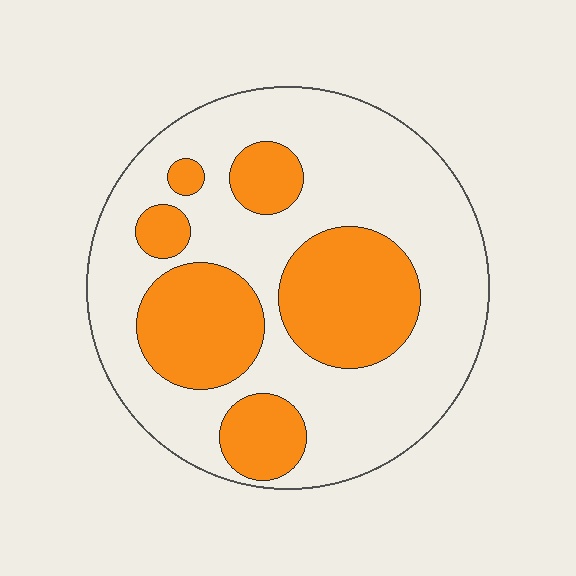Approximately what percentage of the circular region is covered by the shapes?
Approximately 35%.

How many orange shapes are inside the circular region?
6.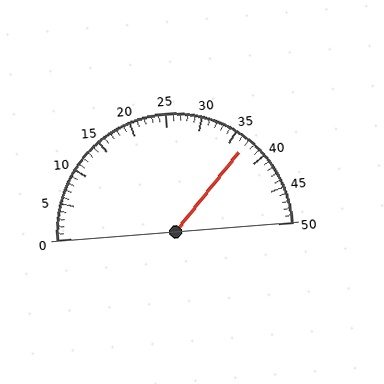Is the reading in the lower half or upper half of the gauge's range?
The reading is in the upper half of the range (0 to 50).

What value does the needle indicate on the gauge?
The needle indicates approximately 37.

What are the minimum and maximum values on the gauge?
The gauge ranges from 0 to 50.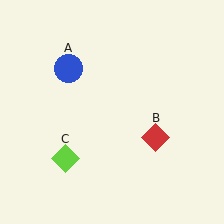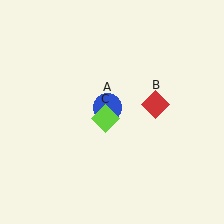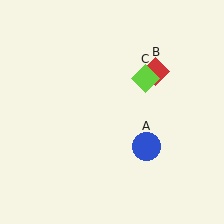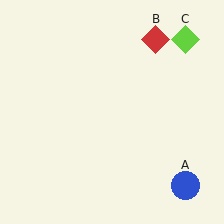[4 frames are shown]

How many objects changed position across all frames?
3 objects changed position: blue circle (object A), red diamond (object B), lime diamond (object C).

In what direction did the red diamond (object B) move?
The red diamond (object B) moved up.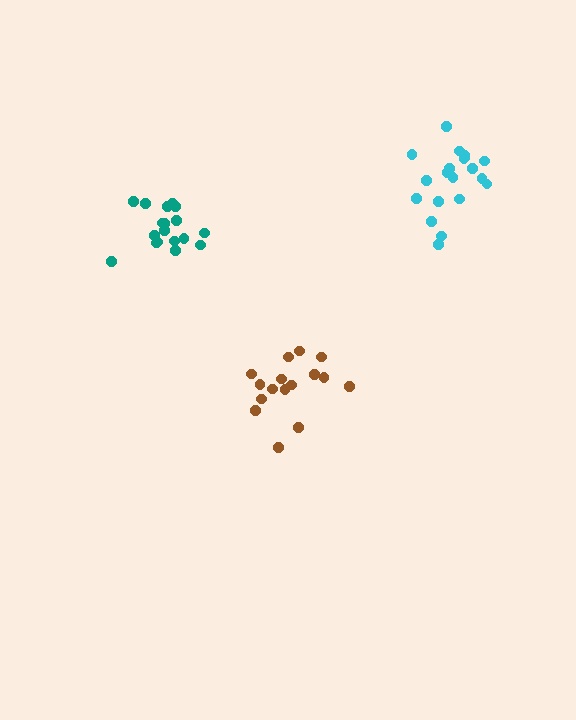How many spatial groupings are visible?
There are 3 spatial groupings.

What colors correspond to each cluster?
The clusters are colored: cyan, teal, brown.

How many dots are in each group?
Group 1: 20 dots, Group 2: 18 dots, Group 3: 16 dots (54 total).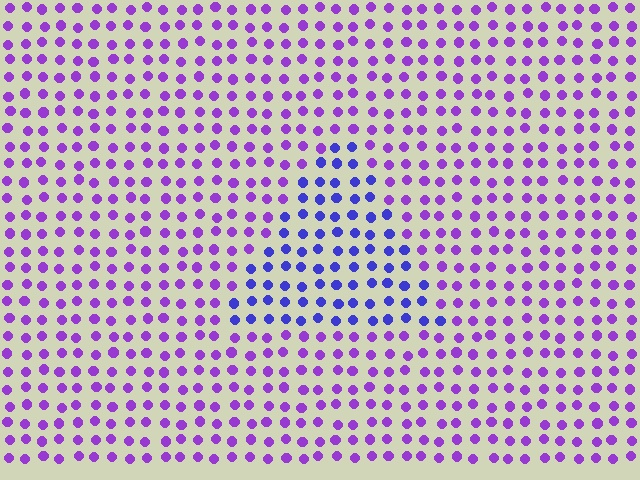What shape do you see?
I see a triangle.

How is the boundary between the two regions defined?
The boundary is defined purely by a slight shift in hue (about 36 degrees). Spacing, size, and orientation are identical on both sides.